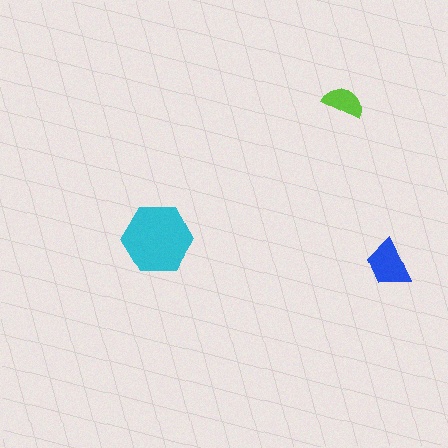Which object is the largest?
The cyan hexagon.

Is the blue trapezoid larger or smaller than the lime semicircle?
Larger.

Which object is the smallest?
The lime semicircle.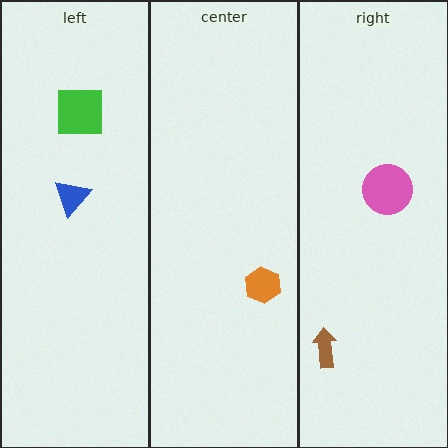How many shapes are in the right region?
2.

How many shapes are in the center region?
1.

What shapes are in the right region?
The brown arrow, the pink circle.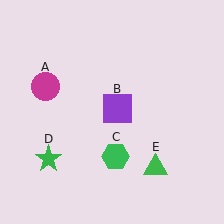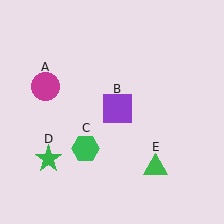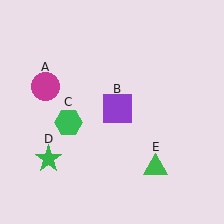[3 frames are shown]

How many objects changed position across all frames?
1 object changed position: green hexagon (object C).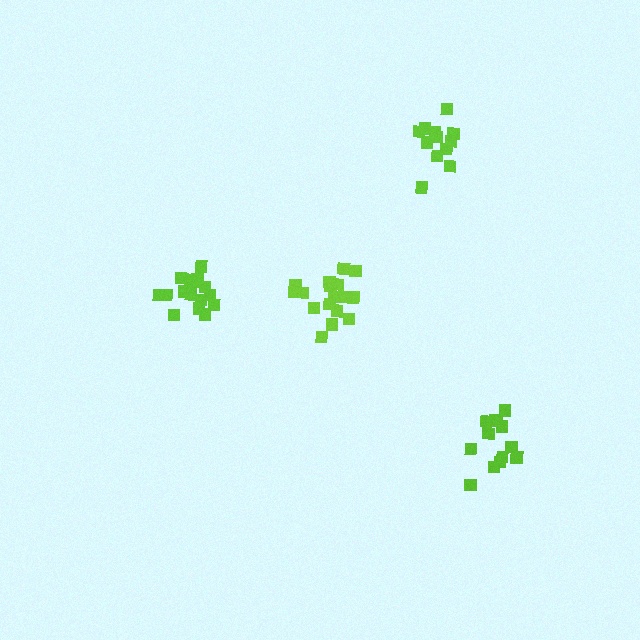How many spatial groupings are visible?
There are 4 spatial groupings.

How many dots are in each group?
Group 1: 18 dots, Group 2: 13 dots, Group 3: 16 dots, Group 4: 12 dots (59 total).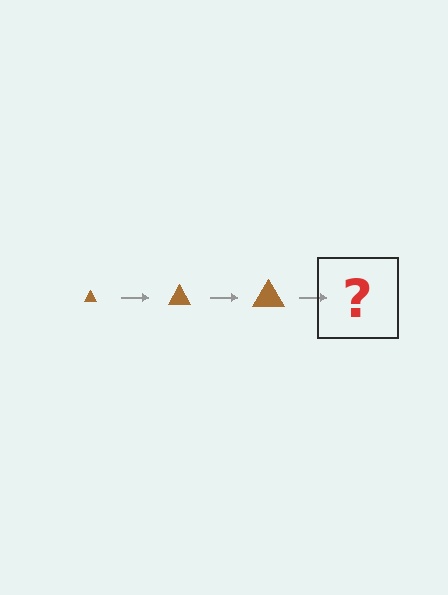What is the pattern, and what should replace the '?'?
The pattern is that the triangle gets progressively larger each step. The '?' should be a brown triangle, larger than the previous one.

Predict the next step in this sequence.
The next step is a brown triangle, larger than the previous one.